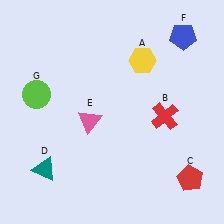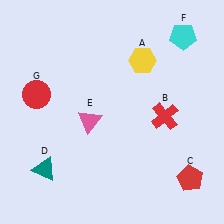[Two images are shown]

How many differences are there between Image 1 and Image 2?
There are 2 differences between the two images.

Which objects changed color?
F changed from blue to cyan. G changed from lime to red.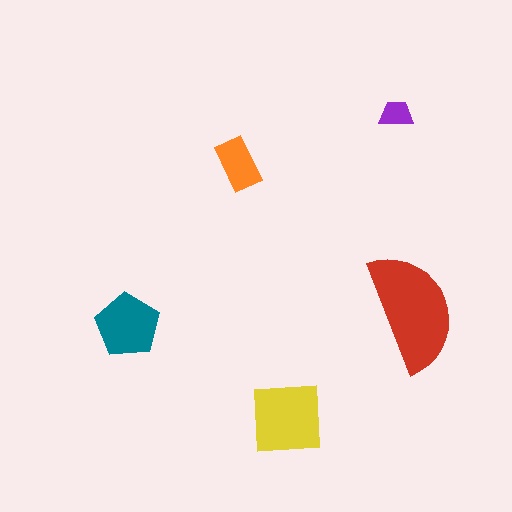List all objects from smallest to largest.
The purple trapezoid, the orange rectangle, the teal pentagon, the yellow square, the red semicircle.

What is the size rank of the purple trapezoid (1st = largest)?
5th.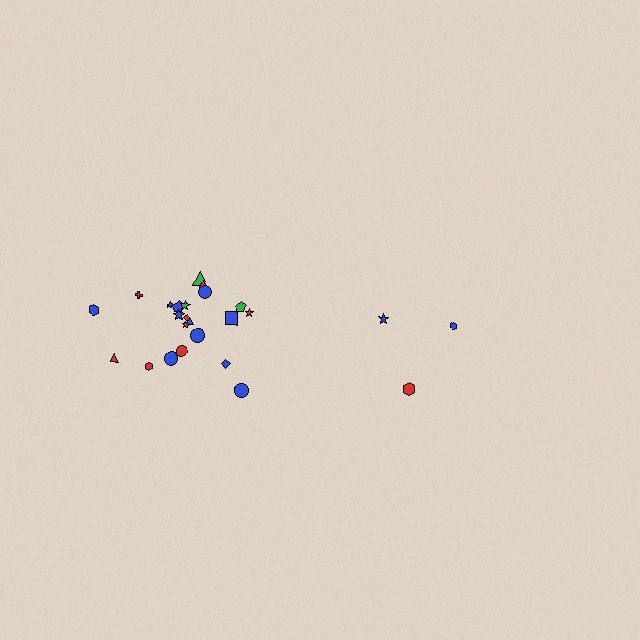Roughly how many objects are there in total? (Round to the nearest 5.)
Roughly 25 objects in total.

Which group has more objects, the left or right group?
The left group.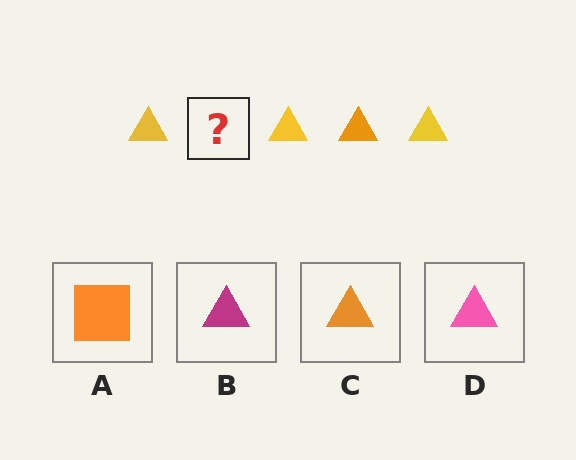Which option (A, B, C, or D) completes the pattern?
C.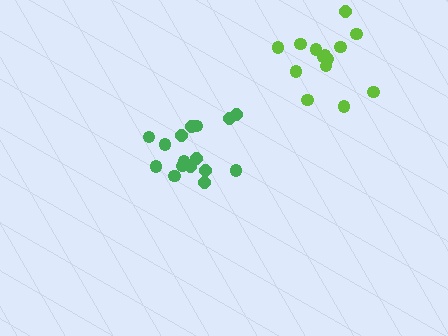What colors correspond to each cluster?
The clusters are colored: green, lime.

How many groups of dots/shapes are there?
There are 2 groups.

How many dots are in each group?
Group 1: 16 dots, Group 2: 14 dots (30 total).